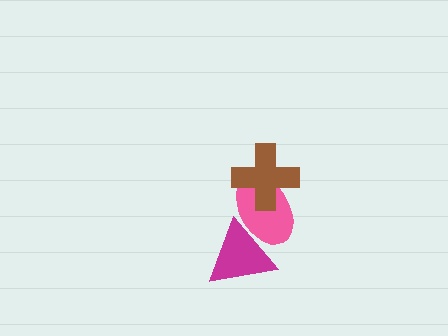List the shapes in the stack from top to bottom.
From top to bottom: the brown cross, the pink ellipse, the magenta triangle.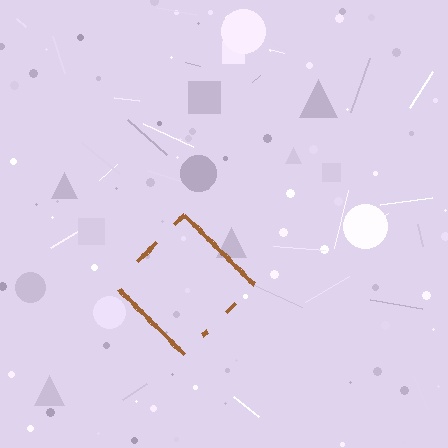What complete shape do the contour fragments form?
The contour fragments form a diamond.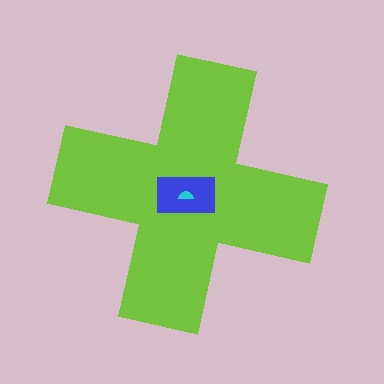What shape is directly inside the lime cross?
The blue rectangle.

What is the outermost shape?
The lime cross.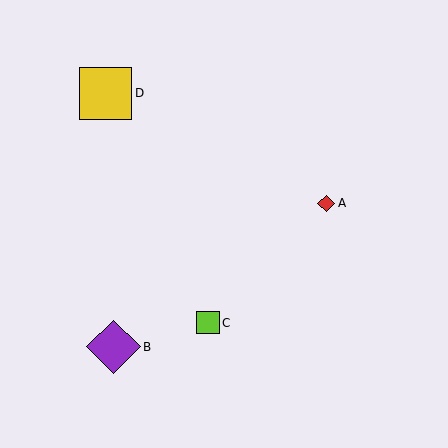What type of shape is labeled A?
Shape A is a red diamond.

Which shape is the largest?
The purple diamond (labeled B) is the largest.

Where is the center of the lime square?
The center of the lime square is at (208, 323).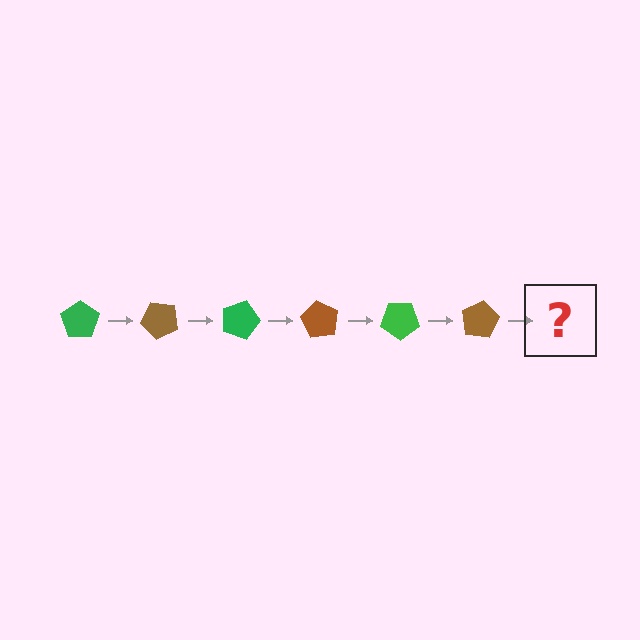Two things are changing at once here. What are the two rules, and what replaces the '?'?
The two rules are that it rotates 45 degrees each step and the color cycles through green and brown. The '?' should be a green pentagon, rotated 270 degrees from the start.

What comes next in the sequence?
The next element should be a green pentagon, rotated 270 degrees from the start.